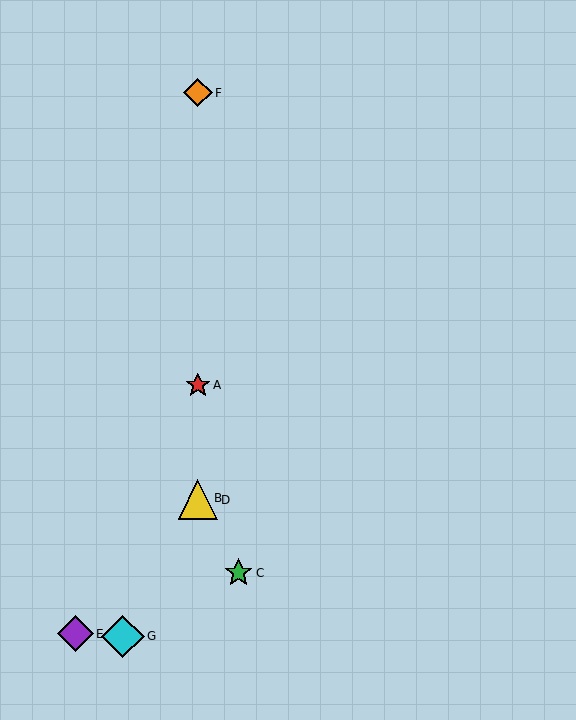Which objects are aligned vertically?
Objects A, B, D, F are aligned vertically.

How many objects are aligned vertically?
4 objects (A, B, D, F) are aligned vertically.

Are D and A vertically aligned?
Yes, both are at x≈198.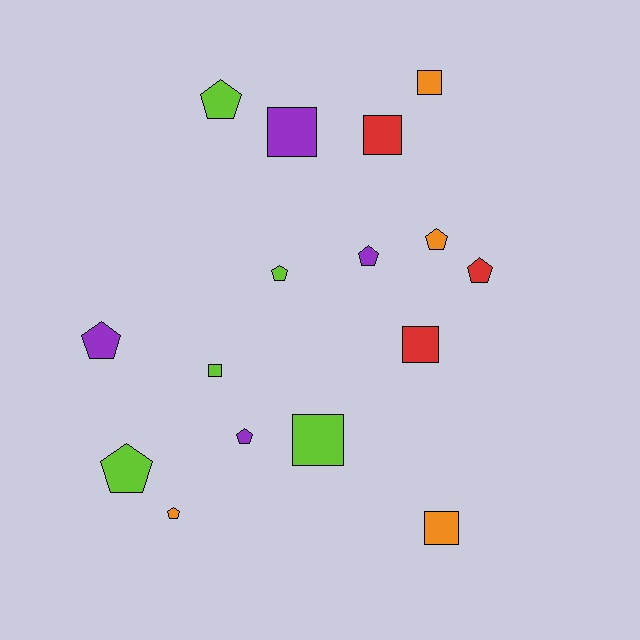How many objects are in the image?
There are 16 objects.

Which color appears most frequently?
Lime, with 5 objects.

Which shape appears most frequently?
Pentagon, with 9 objects.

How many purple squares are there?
There is 1 purple square.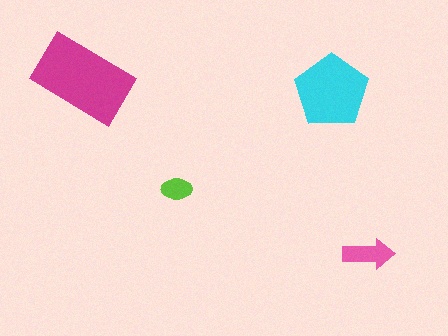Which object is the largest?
The magenta rectangle.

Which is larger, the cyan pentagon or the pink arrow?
The cyan pentagon.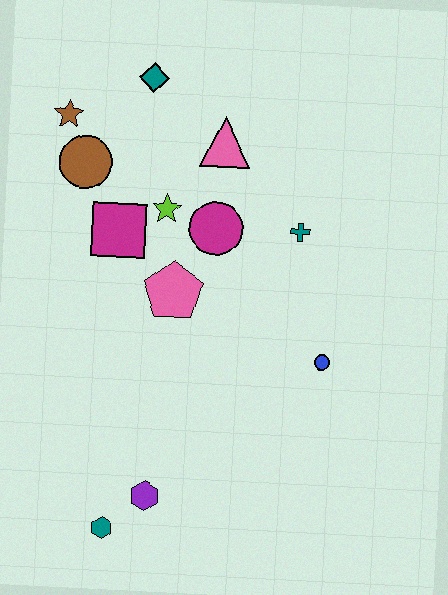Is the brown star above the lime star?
Yes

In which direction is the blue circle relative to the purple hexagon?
The blue circle is to the right of the purple hexagon.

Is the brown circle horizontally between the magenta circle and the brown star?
Yes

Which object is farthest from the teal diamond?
The teal hexagon is farthest from the teal diamond.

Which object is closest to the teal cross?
The magenta circle is closest to the teal cross.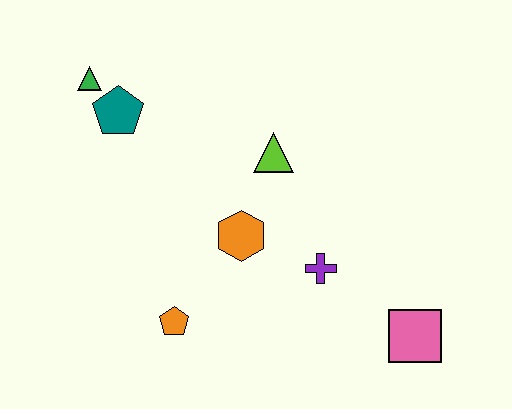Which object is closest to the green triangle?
The teal pentagon is closest to the green triangle.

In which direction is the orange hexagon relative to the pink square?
The orange hexagon is to the left of the pink square.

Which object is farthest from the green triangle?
The pink square is farthest from the green triangle.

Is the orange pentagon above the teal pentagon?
No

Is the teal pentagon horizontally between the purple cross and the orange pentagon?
No